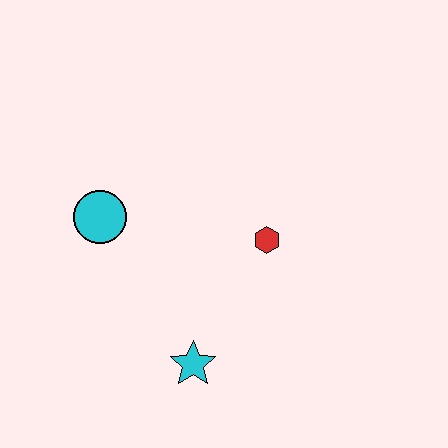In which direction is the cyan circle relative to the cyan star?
The cyan circle is above the cyan star.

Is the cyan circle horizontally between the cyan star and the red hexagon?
No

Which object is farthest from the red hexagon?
The cyan circle is farthest from the red hexagon.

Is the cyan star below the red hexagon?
Yes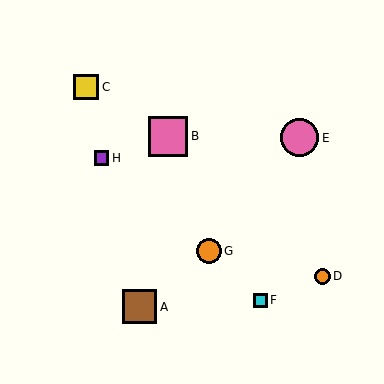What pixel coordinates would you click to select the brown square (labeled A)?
Click at (140, 307) to select the brown square A.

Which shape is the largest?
The pink square (labeled B) is the largest.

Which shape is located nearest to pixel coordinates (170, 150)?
The pink square (labeled B) at (168, 136) is nearest to that location.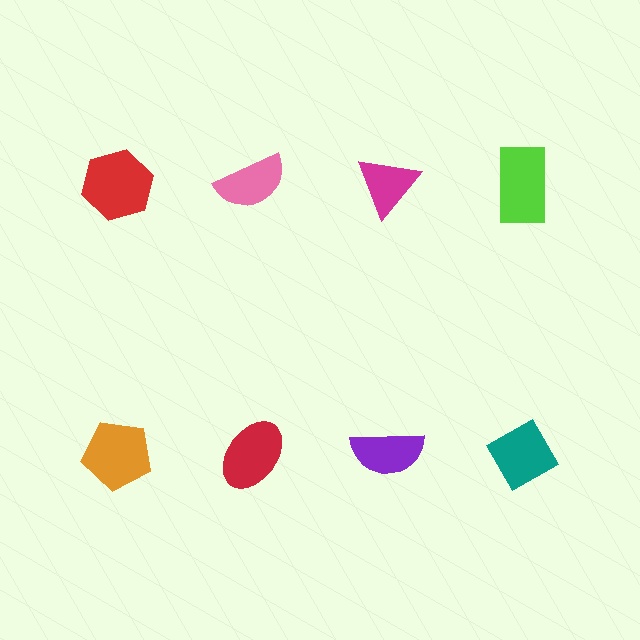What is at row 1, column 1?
A red hexagon.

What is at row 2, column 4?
A teal diamond.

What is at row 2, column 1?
An orange pentagon.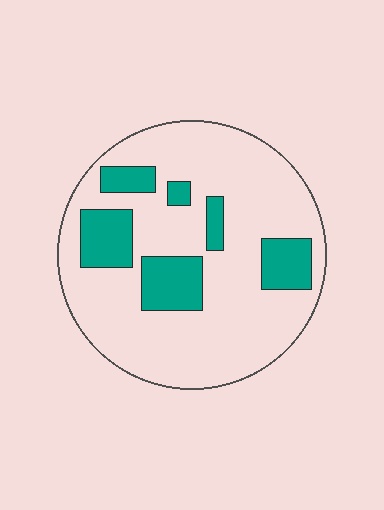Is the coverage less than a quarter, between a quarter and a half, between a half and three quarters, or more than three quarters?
Less than a quarter.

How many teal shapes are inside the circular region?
6.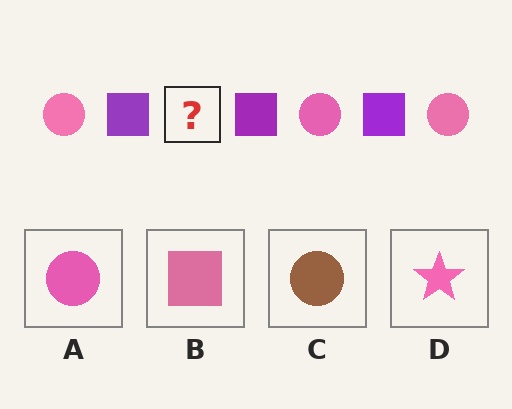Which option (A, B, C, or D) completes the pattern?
A.